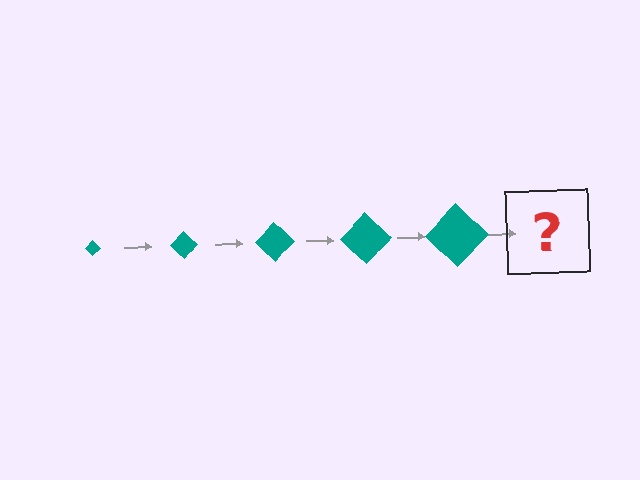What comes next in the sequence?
The next element should be a teal diamond, larger than the previous one.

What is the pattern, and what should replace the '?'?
The pattern is that the diamond gets progressively larger each step. The '?' should be a teal diamond, larger than the previous one.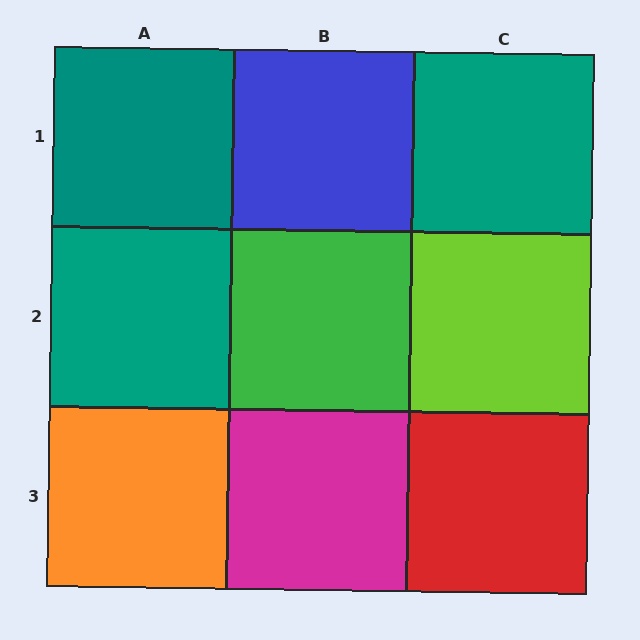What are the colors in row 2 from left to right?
Teal, green, lime.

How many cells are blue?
1 cell is blue.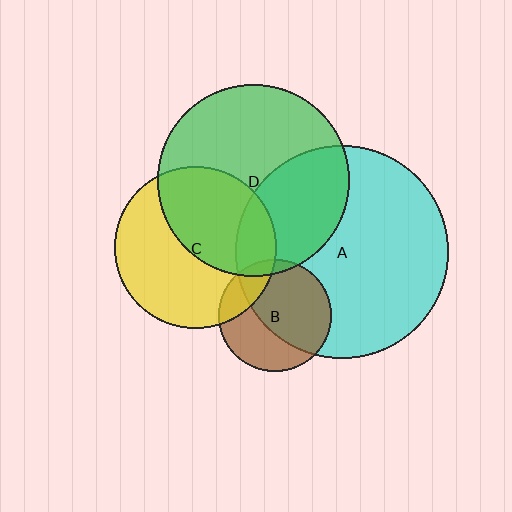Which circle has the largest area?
Circle A (cyan).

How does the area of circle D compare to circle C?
Approximately 1.4 times.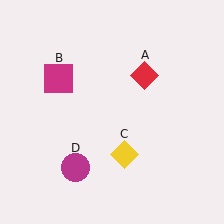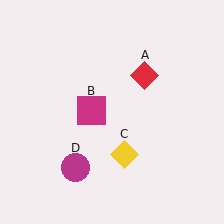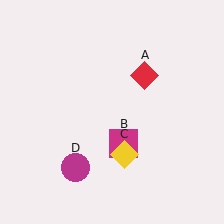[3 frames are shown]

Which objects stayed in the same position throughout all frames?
Red diamond (object A) and yellow diamond (object C) and magenta circle (object D) remained stationary.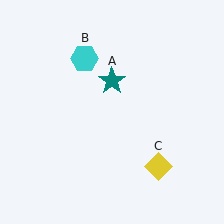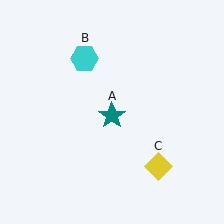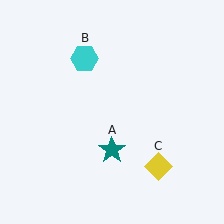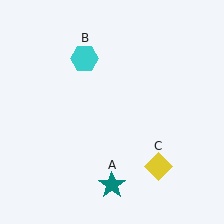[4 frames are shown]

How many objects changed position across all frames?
1 object changed position: teal star (object A).